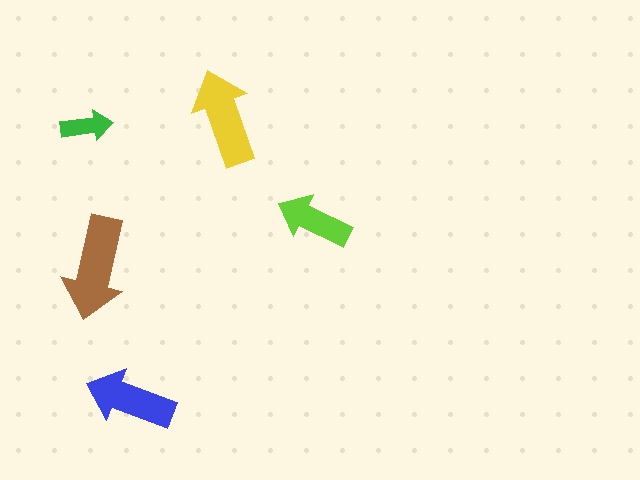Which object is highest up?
The yellow arrow is topmost.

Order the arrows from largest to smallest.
the brown one, the yellow one, the blue one, the lime one, the green one.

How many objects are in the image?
There are 5 objects in the image.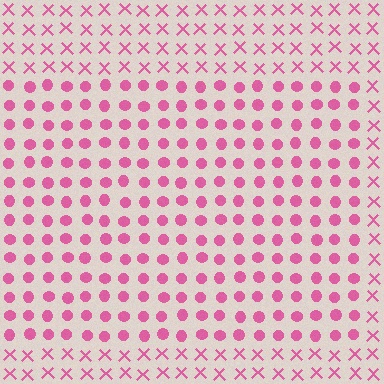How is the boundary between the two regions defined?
The boundary is defined by a change in element shape: circles inside vs. X marks outside. All elements share the same color and spacing.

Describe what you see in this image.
The image is filled with small pink elements arranged in a uniform grid. A rectangle-shaped region contains circles, while the surrounding area contains X marks. The boundary is defined purely by the change in element shape.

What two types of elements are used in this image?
The image uses circles inside the rectangle region and X marks outside it.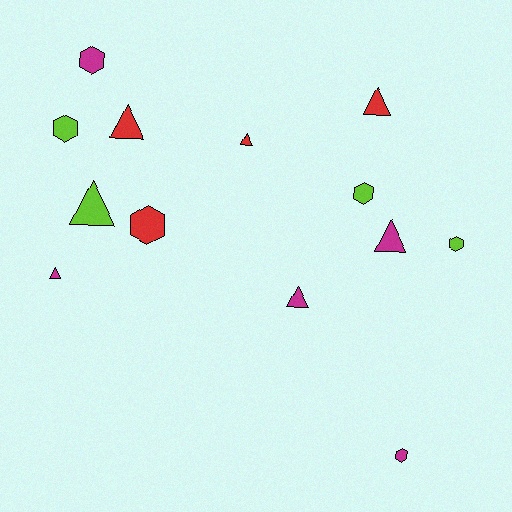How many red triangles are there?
There are 3 red triangles.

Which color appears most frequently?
Magenta, with 5 objects.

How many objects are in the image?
There are 13 objects.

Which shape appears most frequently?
Triangle, with 7 objects.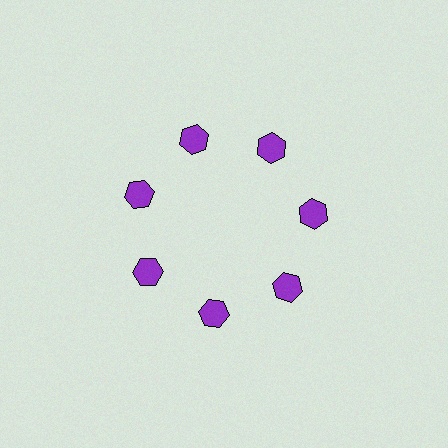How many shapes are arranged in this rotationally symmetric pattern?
There are 7 shapes, arranged in 7 groups of 1.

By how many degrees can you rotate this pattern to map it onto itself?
The pattern maps onto itself every 51 degrees of rotation.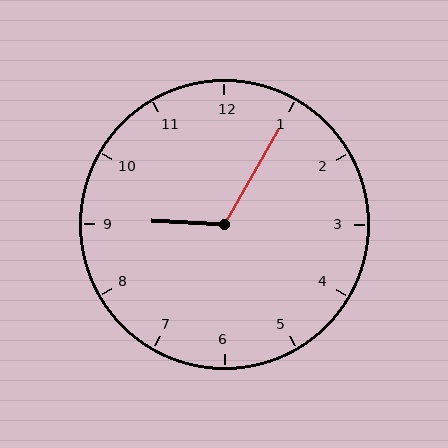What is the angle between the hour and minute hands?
Approximately 118 degrees.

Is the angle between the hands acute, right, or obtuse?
It is obtuse.